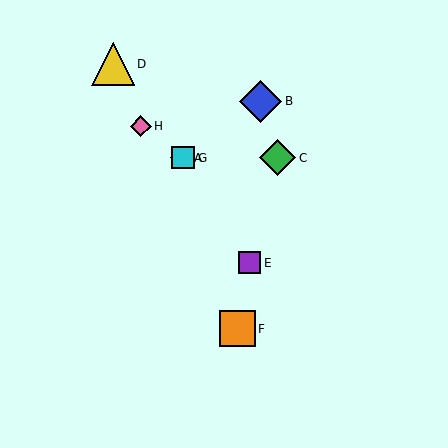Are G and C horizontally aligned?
Yes, both are at y≈158.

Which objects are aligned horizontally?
Objects A, C, G are aligned horizontally.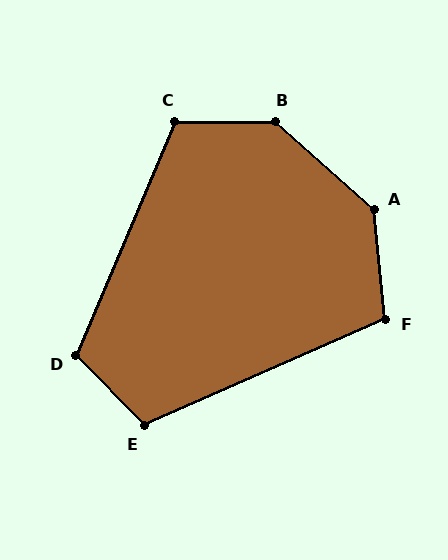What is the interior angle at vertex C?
Approximately 113 degrees (obtuse).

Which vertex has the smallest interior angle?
F, at approximately 108 degrees.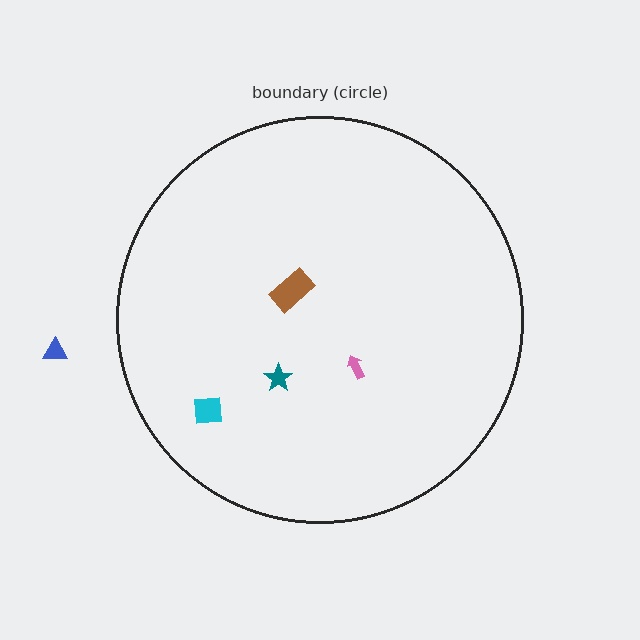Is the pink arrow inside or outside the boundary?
Inside.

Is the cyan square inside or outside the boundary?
Inside.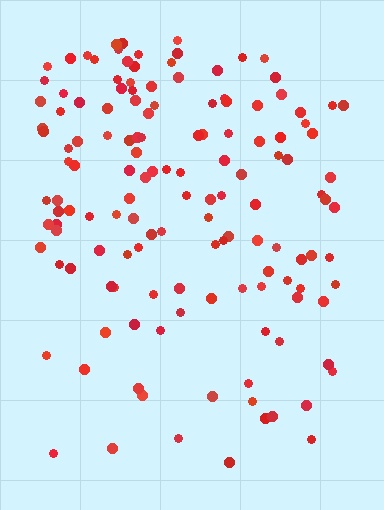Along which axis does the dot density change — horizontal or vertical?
Vertical.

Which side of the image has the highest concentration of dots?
The top.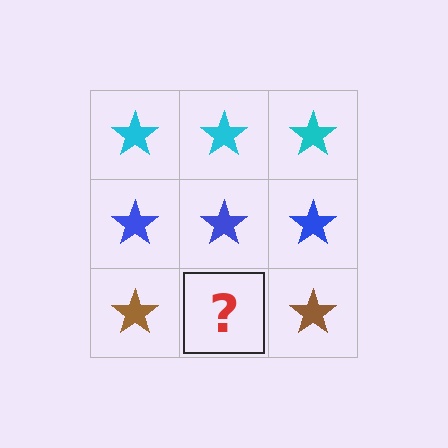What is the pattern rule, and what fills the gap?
The rule is that each row has a consistent color. The gap should be filled with a brown star.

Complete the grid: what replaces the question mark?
The question mark should be replaced with a brown star.